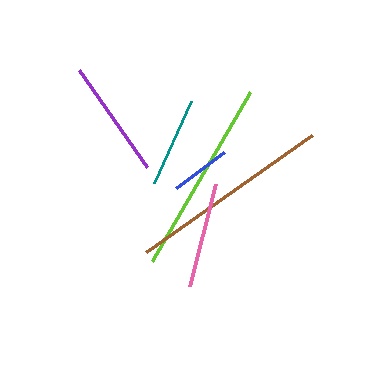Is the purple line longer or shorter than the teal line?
The purple line is longer than the teal line.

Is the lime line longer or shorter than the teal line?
The lime line is longer than the teal line.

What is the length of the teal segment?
The teal segment is approximately 90 pixels long.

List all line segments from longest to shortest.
From longest to shortest: brown, lime, purple, pink, teal, blue.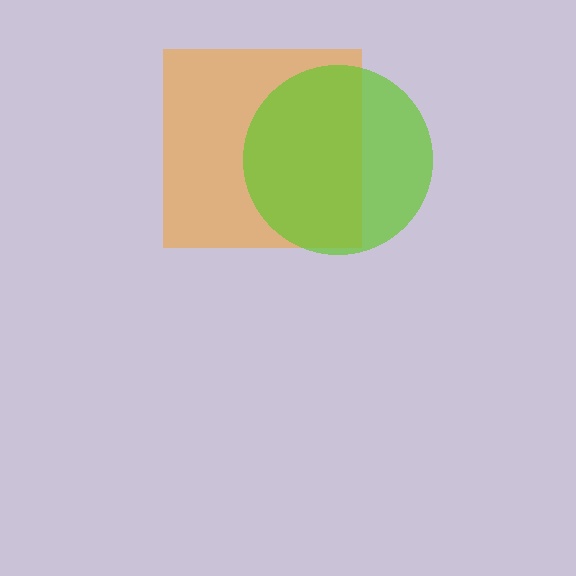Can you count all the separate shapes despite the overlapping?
Yes, there are 2 separate shapes.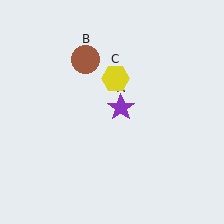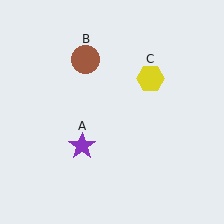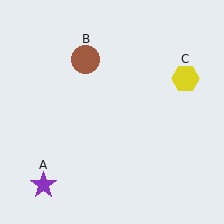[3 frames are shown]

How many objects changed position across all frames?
2 objects changed position: purple star (object A), yellow hexagon (object C).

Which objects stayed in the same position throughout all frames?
Brown circle (object B) remained stationary.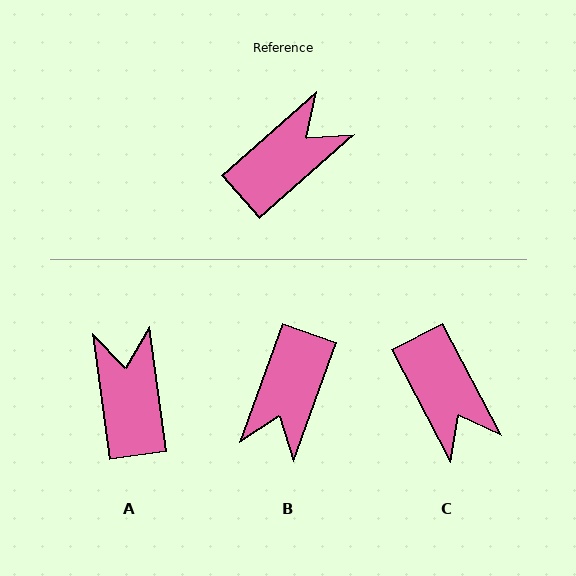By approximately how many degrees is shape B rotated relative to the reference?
Approximately 151 degrees clockwise.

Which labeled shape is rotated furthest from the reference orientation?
B, about 151 degrees away.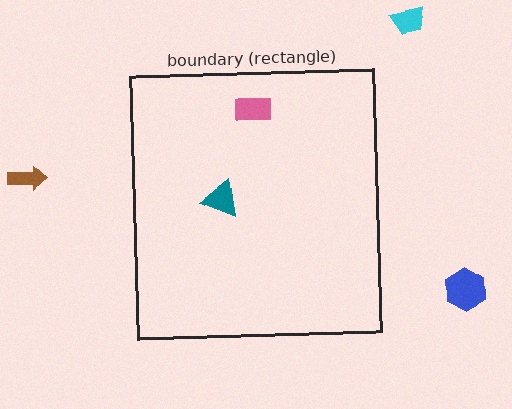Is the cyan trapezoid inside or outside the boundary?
Outside.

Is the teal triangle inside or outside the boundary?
Inside.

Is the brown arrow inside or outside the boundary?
Outside.